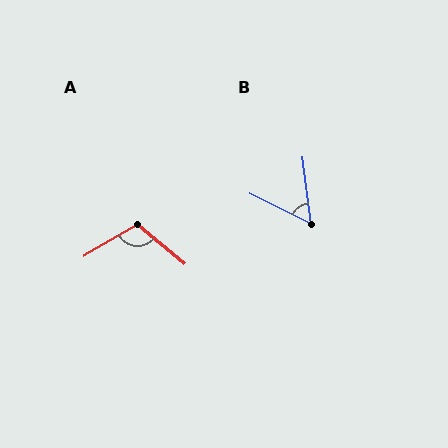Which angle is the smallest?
B, at approximately 56 degrees.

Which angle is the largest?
A, at approximately 110 degrees.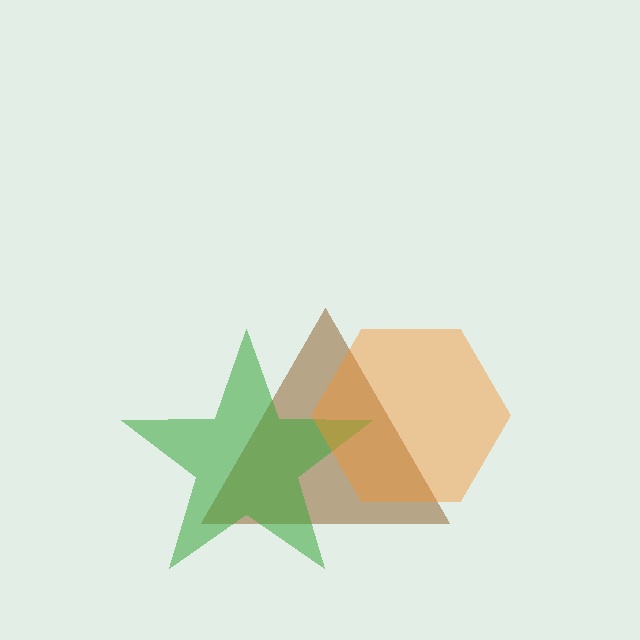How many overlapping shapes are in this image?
There are 3 overlapping shapes in the image.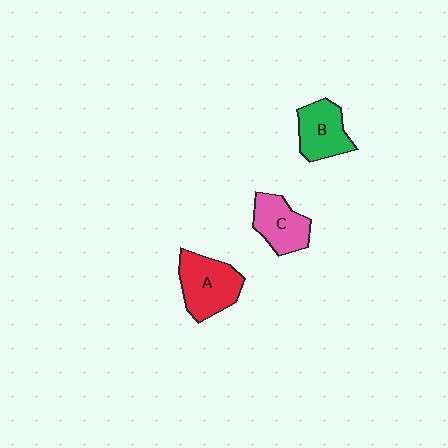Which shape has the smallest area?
Shape C (pink).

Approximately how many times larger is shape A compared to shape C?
Approximately 1.3 times.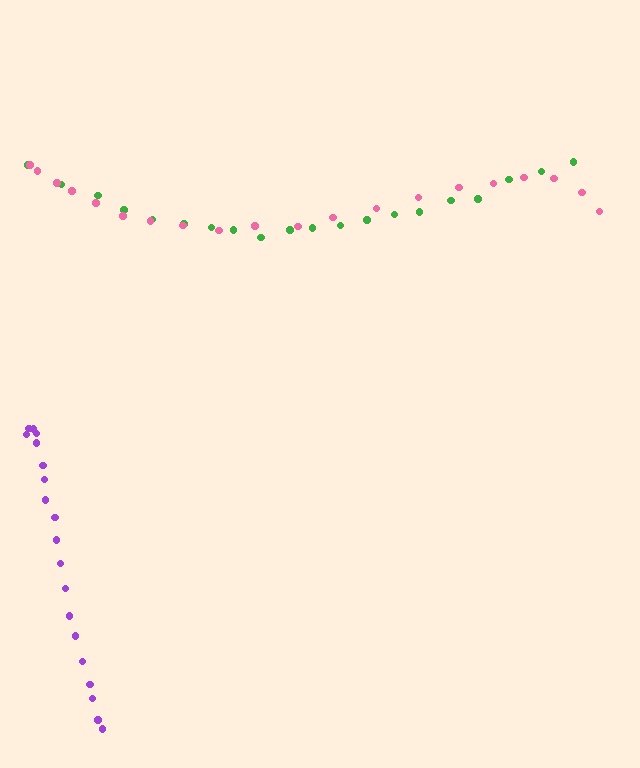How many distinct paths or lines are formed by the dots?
There are 3 distinct paths.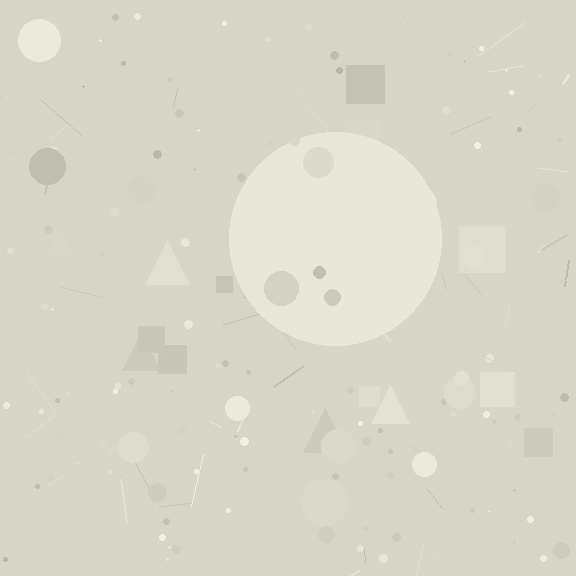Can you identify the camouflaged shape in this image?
The camouflaged shape is a circle.